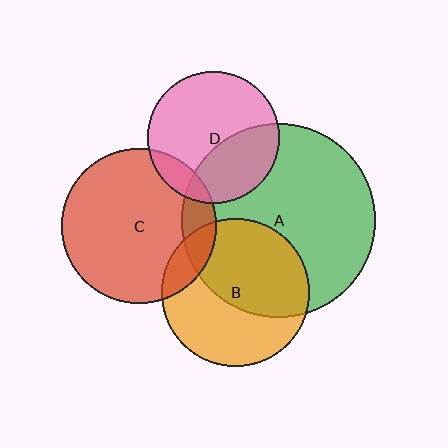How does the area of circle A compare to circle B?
Approximately 1.7 times.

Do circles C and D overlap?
Yes.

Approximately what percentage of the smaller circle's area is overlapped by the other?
Approximately 10%.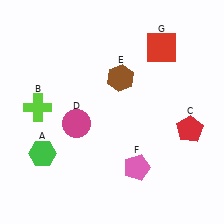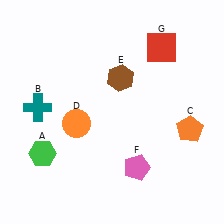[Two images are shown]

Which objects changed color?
B changed from lime to teal. C changed from red to orange. D changed from magenta to orange.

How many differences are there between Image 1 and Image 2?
There are 3 differences between the two images.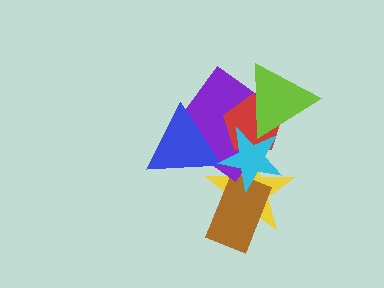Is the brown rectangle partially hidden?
Yes, it is partially covered by another shape.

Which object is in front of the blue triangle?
The cyan star is in front of the blue triangle.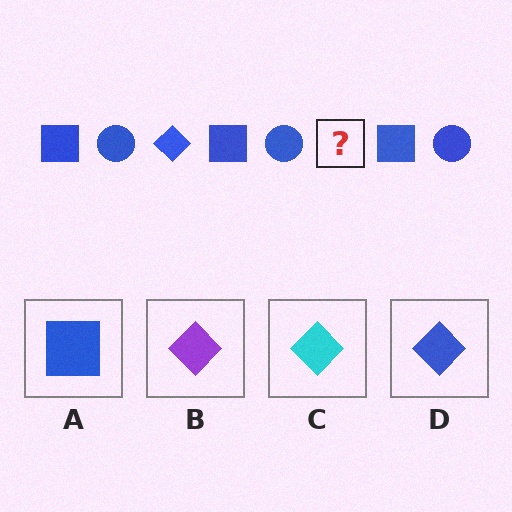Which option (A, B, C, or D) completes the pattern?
D.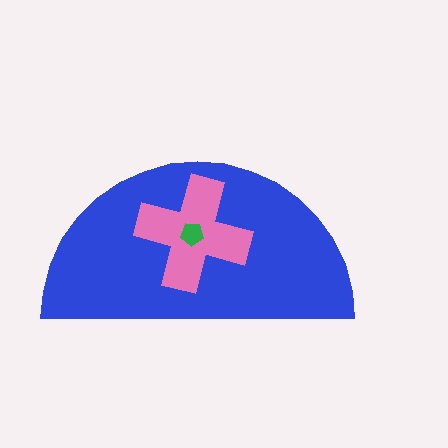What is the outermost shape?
The blue semicircle.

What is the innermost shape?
The green pentagon.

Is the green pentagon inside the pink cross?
Yes.